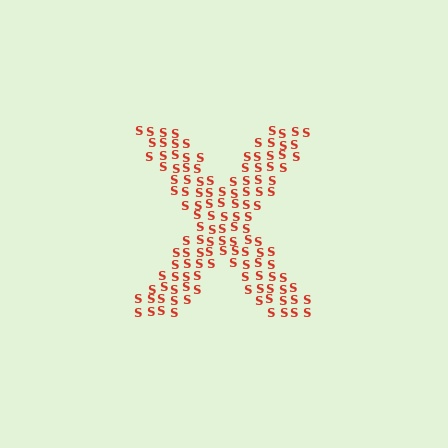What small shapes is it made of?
It is made of small letter S's.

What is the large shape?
The large shape is the letter X.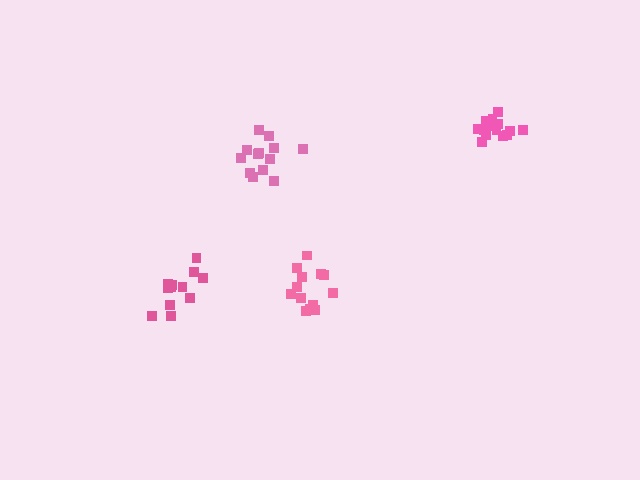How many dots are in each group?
Group 1: 13 dots, Group 2: 13 dots, Group 3: 12 dots, Group 4: 14 dots (52 total).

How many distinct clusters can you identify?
There are 4 distinct clusters.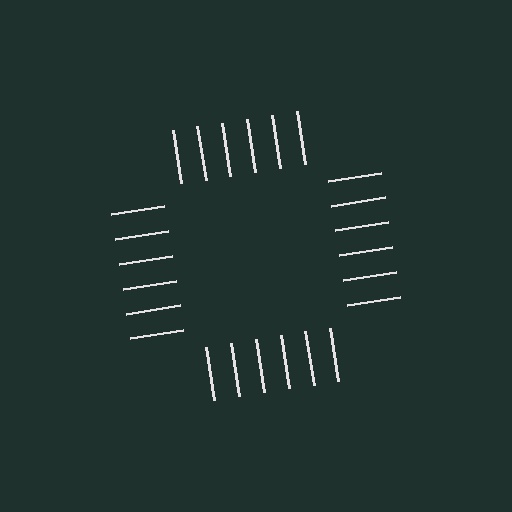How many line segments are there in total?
24 — 6 along each of the 4 edges.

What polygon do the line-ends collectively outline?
An illusory square — the line segments terminate on its edges but no continuous stroke is drawn.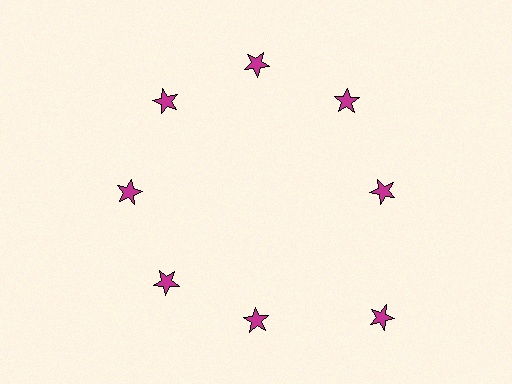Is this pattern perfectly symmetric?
No. The 8 magenta stars are arranged in a ring, but one element near the 4 o'clock position is pushed outward from the center, breaking the 8-fold rotational symmetry.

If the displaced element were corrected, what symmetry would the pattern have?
It would have 8-fold rotational symmetry — the pattern would map onto itself every 45 degrees.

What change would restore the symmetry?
The symmetry would be restored by moving it inward, back onto the ring so that all 8 stars sit at equal angles and equal distance from the center.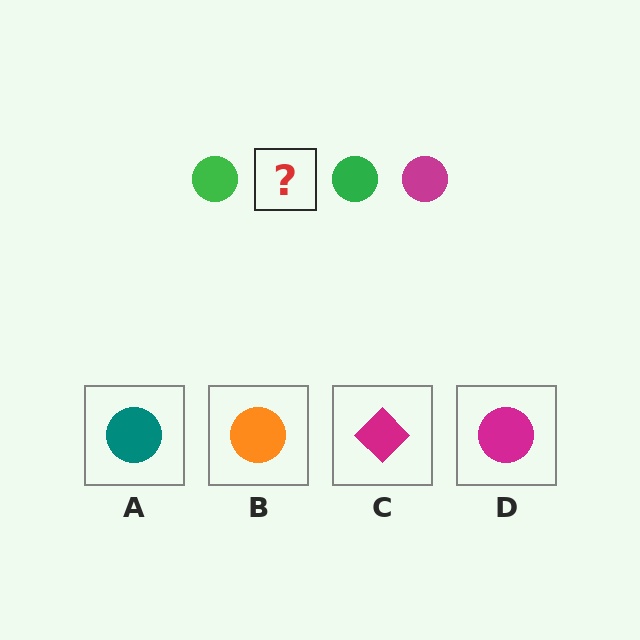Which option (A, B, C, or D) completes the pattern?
D.